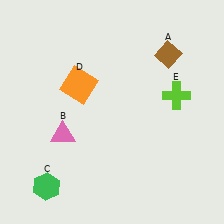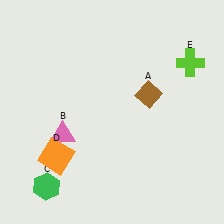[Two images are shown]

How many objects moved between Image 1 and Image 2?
3 objects moved between the two images.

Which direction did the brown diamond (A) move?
The brown diamond (A) moved down.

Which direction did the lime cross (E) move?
The lime cross (E) moved up.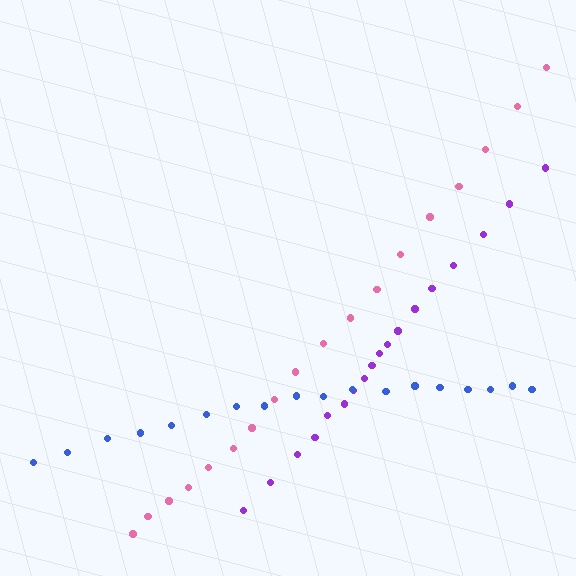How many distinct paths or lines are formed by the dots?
There are 3 distinct paths.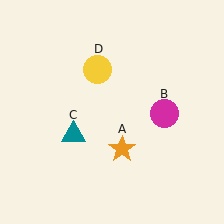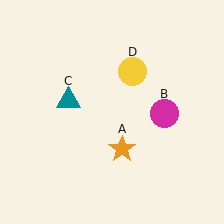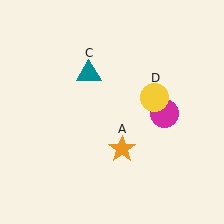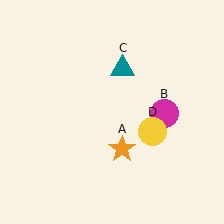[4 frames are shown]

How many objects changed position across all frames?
2 objects changed position: teal triangle (object C), yellow circle (object D).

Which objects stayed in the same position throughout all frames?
Orange star (object A) and magenta circle (object B) remained stationary.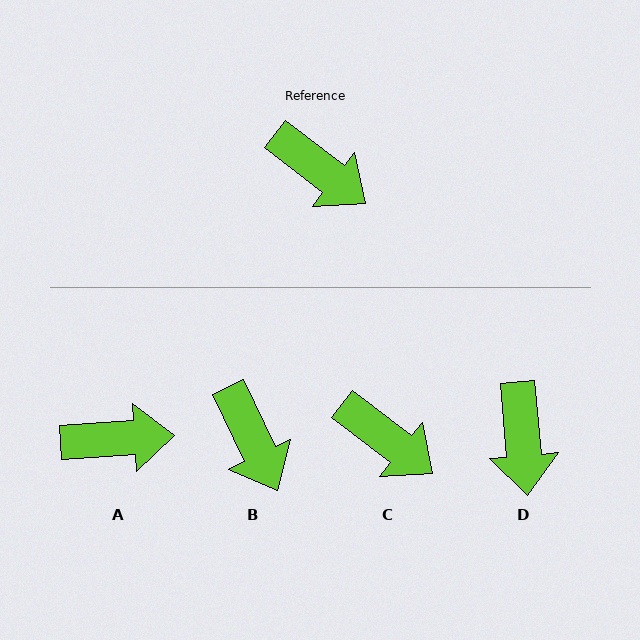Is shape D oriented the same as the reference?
No, it is off by about 47 degrees.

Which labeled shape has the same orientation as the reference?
C.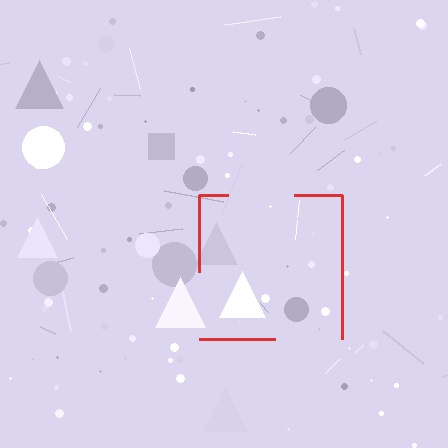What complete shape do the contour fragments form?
The contour fragments form a square.